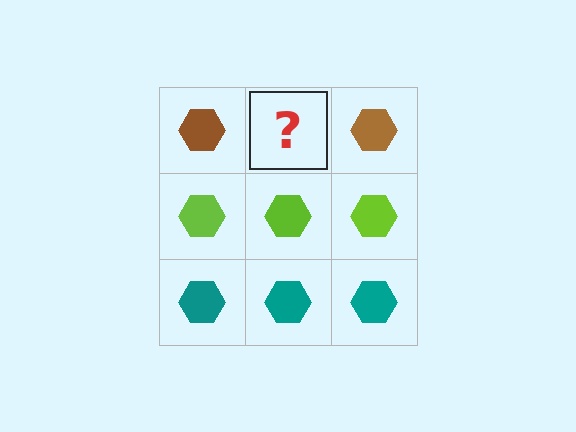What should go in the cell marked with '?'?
The missing cell should contain a brown hexagon.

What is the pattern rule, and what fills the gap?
The rule is that each row has a consistent color. The gap should be filled with a brown hexagon.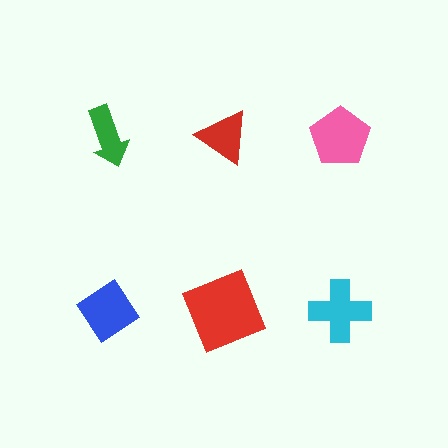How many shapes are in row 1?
3 shapes.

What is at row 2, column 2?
A red square.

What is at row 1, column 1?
A green arrow.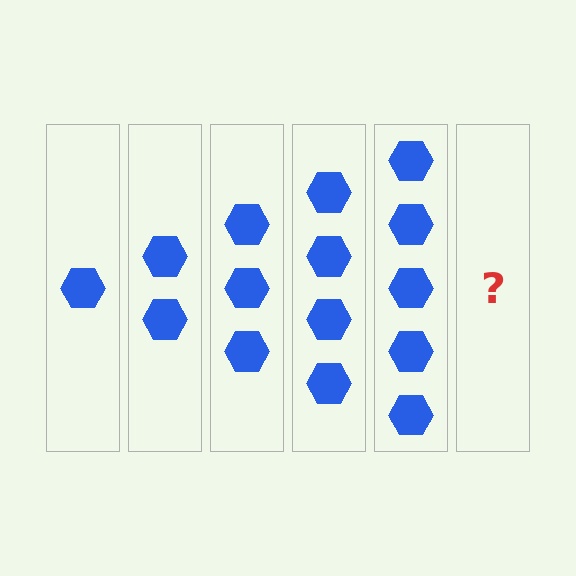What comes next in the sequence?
The next element should be 6 hexagons.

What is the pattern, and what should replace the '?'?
The pattern is that each step adds one more hexagon. The '?' should be 6 hexagons.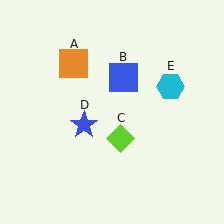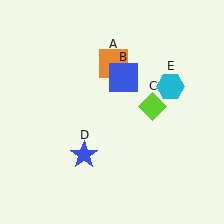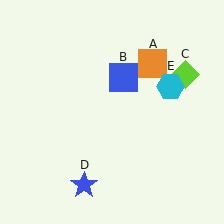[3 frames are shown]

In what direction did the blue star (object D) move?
The blue star (object D) moved down.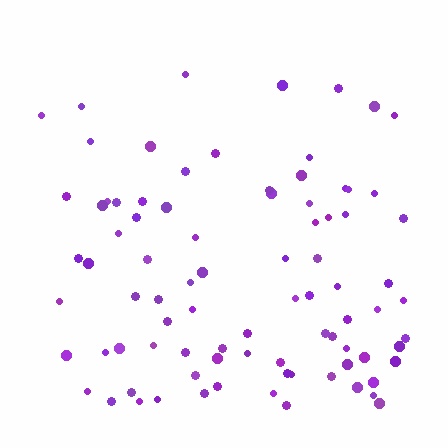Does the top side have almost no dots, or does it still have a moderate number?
Still a moderate number, just noticeably fewer than the bottom.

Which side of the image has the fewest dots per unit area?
The top.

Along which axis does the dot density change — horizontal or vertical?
Vertical.